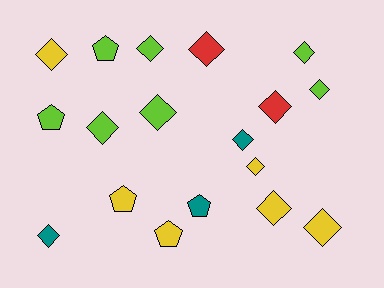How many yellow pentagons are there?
There are 2 yellow pentagons.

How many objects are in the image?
There are 18 objects.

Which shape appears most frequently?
Diamond, with 13 objects.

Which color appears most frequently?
Lime, with 7 objects.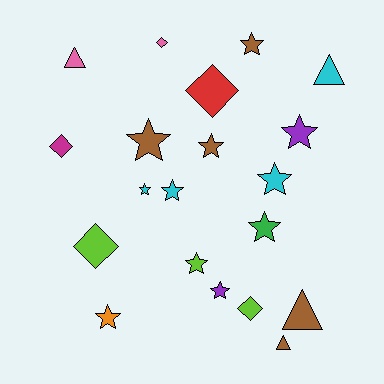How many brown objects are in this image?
There are 5 brown objects.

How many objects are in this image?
There are 20 objects.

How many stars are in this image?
There are 11 stars.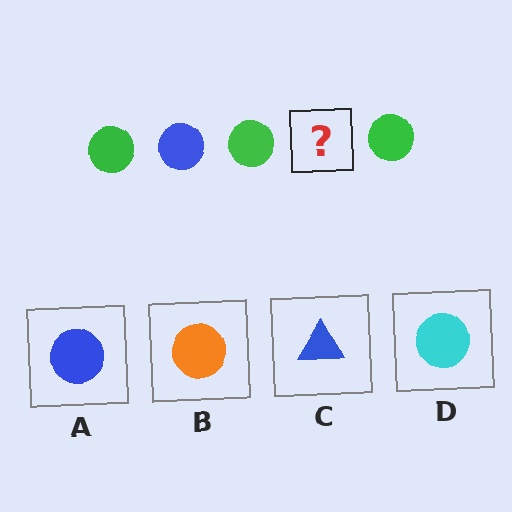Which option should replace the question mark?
Option A.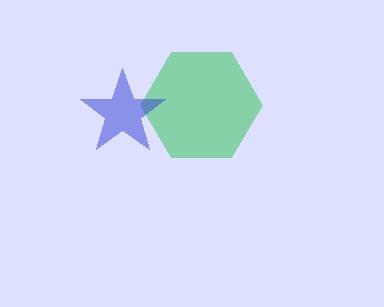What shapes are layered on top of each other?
The layered shapes are: a green hexagon, a blue star.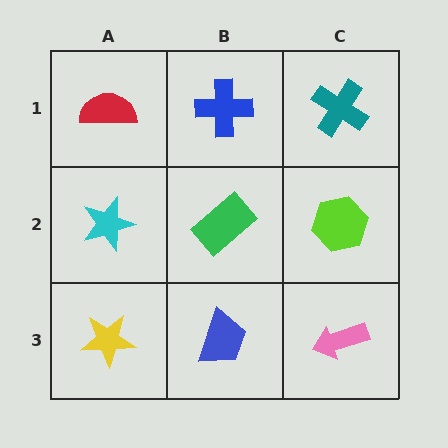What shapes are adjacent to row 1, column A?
A cyan star (row 2, column A), a blue cross (row 1, column B).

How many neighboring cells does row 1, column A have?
2.